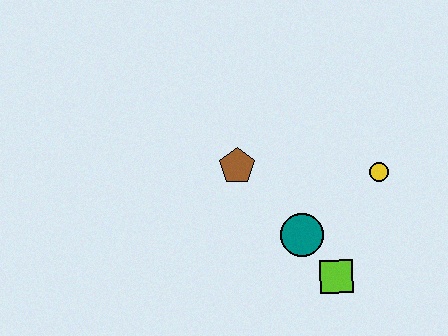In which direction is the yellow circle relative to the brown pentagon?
The yellow circle is to the right of the brown pentagon.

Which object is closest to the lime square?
The teal circle is closest to the lime square.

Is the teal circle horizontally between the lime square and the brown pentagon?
Yes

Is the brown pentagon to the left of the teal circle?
Yes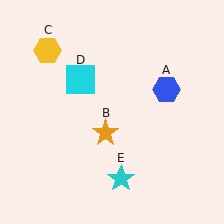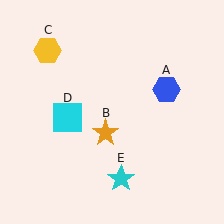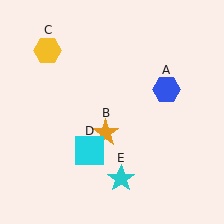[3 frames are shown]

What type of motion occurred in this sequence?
The cyan square (object D) rotated counterclockwise around the center of the scene.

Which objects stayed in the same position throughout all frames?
Blue hexagon (object A) and orange star (object B) and yellow hexagon (object C) and cyan star (object E) remained stationary.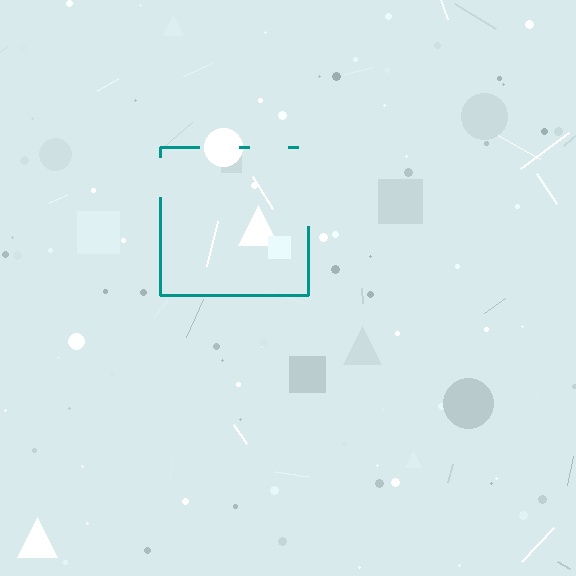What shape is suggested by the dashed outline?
The dashed outline suggests a square.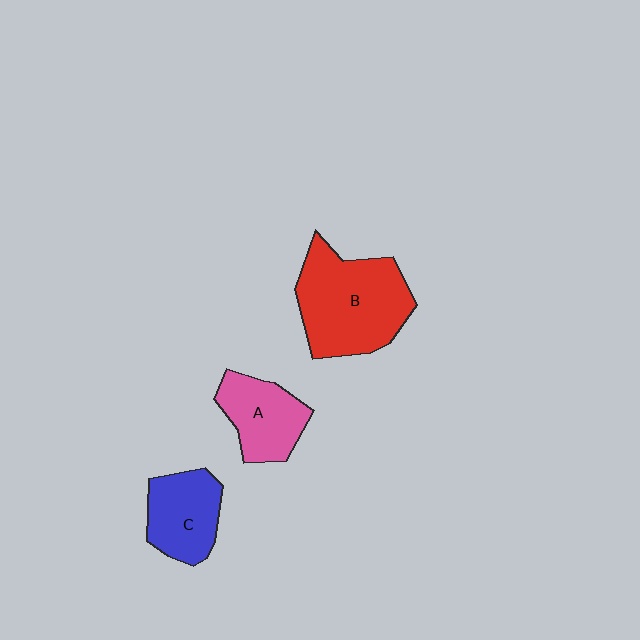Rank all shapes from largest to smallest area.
From largest to smallest: B (red), C (blue), A (pink).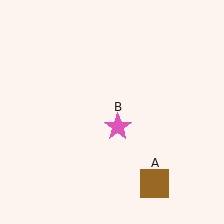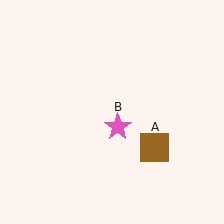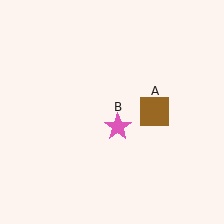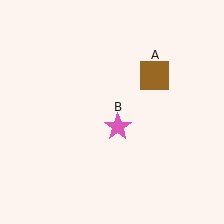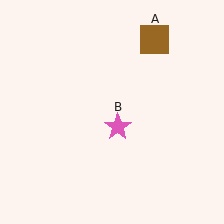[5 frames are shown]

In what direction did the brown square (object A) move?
The brown square (object A) moved up.